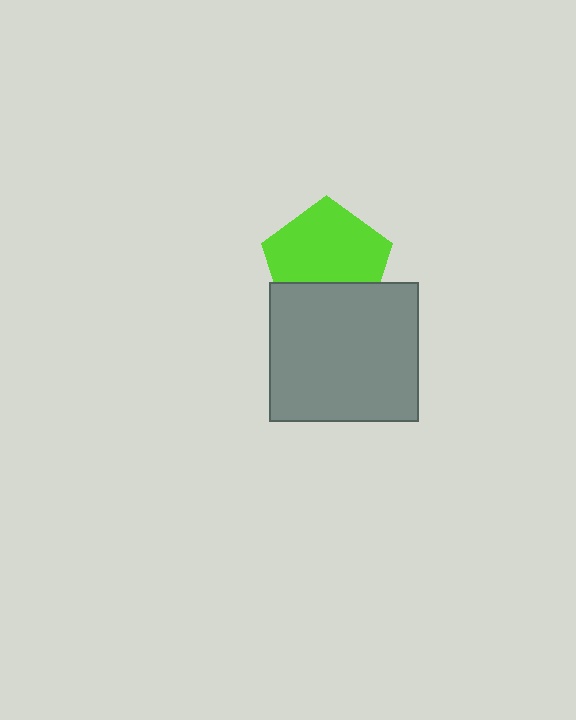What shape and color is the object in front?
The object in front is a gray rectangle.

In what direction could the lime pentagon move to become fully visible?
The lime pentagon could move up. That would shift it out from behind the gray rectangle entirely.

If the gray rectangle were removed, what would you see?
You would see the complete lime pentagon.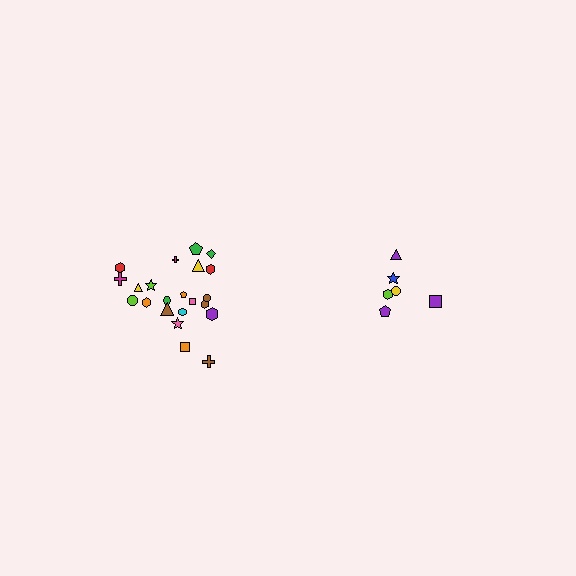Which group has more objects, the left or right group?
The left group.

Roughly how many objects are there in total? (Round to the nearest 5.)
Roughly 30 objects in total.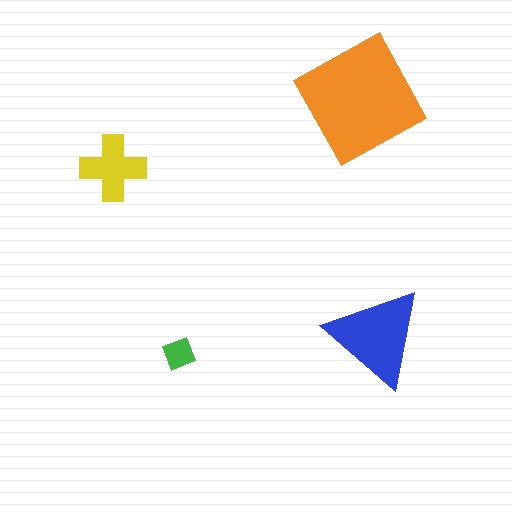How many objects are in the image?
There are 4 objects in the image.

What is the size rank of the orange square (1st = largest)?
1st.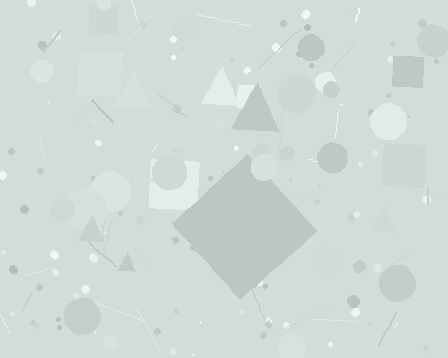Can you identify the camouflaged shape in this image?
The camouflaged shape is a diamond.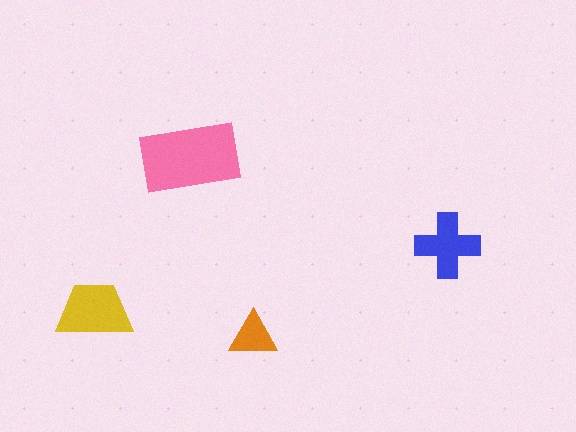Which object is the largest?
The pink rectangle.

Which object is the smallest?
The orange triangle.